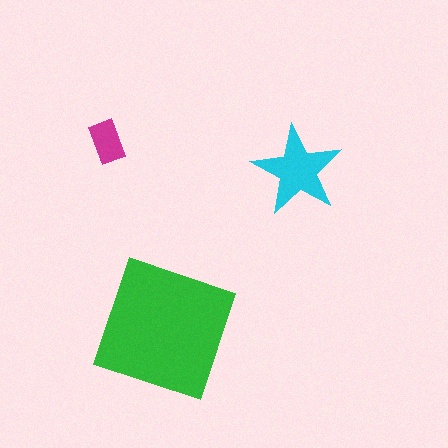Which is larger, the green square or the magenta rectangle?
The green square.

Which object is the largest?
The green square.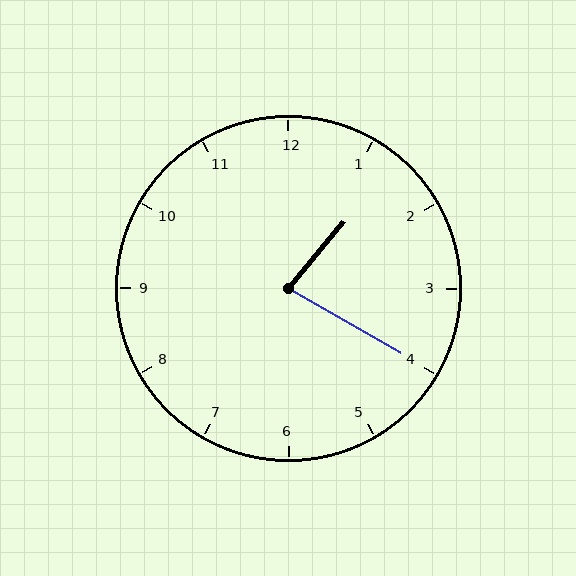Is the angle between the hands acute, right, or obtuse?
It is acute.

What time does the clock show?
1:20.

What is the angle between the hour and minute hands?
Approximately 80 degrees.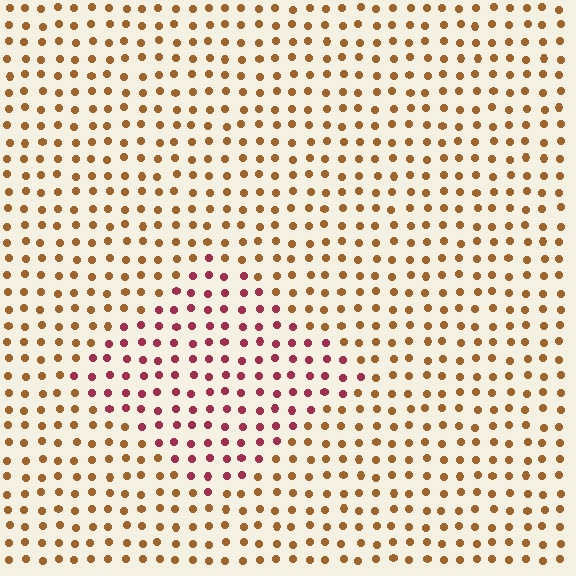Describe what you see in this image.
The image is filled with small brown elements in a uniform arrangement. A diamond-shaped region is visible where the elements are tinted to a slightly different hue, forming a subtle color boundary.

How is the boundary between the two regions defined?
The boundary is defined purely by a slight shift in hue (about 46 degrees). Spacing, size, and orientation are identical on both sides.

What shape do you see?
I see a diamond.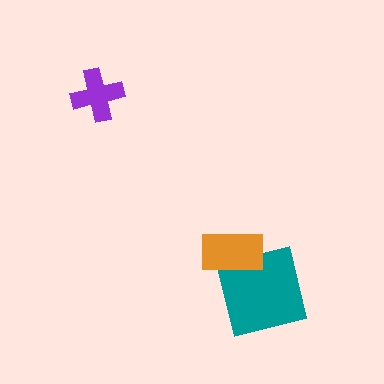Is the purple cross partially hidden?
No, no other shape covers it.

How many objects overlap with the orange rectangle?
1 object overlaps with the orange rectangle.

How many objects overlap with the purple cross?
0 objects overlap with the purple cross.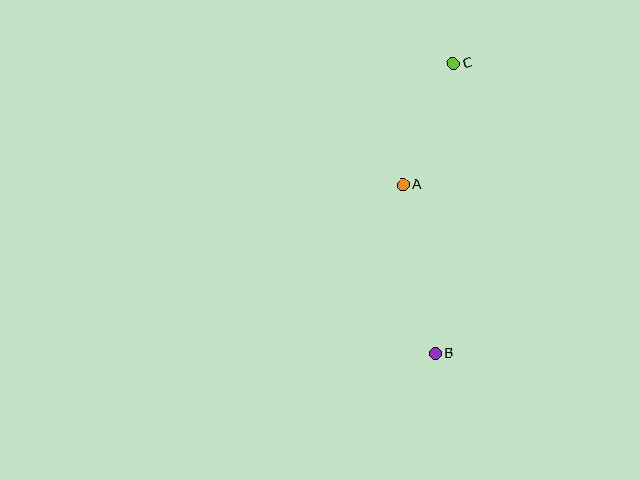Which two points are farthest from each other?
Points B and C are farthest from each other.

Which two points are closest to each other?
Points A and C are closest to each other.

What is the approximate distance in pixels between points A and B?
The distance between A and B is approximately 172 pixels.